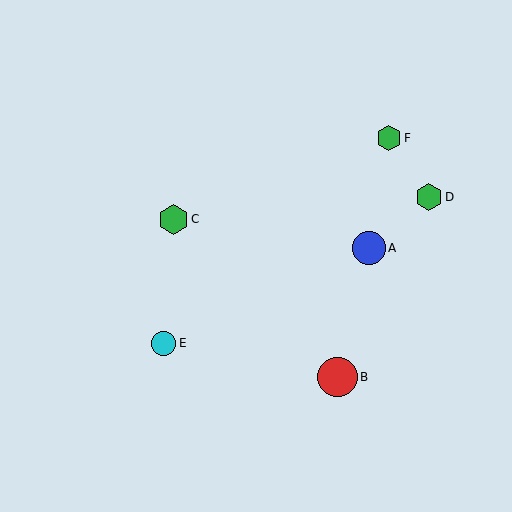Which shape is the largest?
The red circle (labeled B) is the largest.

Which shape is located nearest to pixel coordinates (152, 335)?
The cyan circle (labeled E) at (163, 343) is nearest to that location.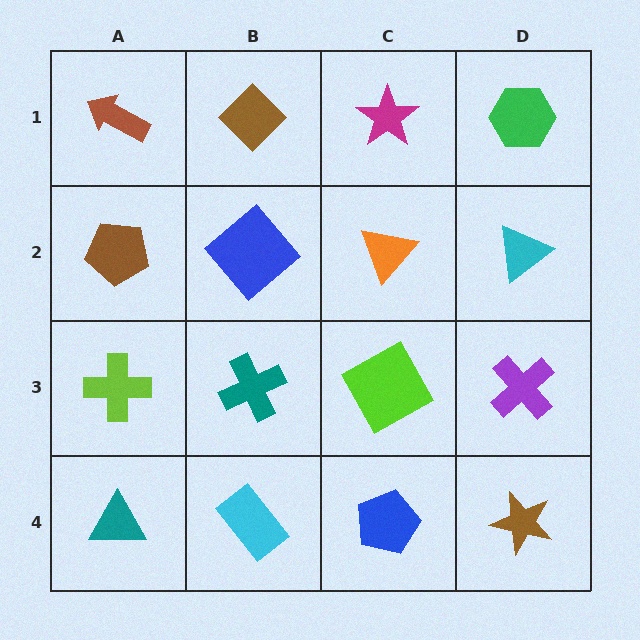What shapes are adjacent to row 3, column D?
A cyan triangle (row 2, column D), a brown star (row 4, column D), a lime square (row 3, column C).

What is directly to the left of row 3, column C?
A teal cross.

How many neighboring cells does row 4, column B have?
3.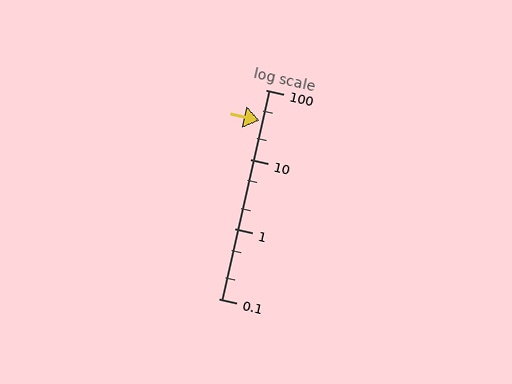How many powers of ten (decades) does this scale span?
The scale spans 3 decades, from 0.1 to 100.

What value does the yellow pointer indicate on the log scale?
The pointer indicates approximately 36.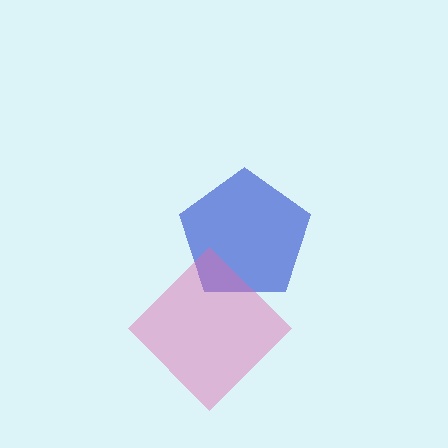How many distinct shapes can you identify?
There are 2 distinct shapes: a blue pentagon, a pink diamond.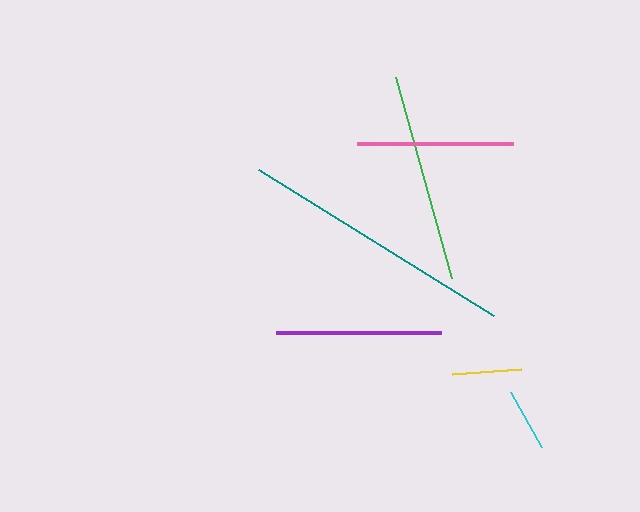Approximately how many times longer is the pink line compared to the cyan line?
The pink line is approximately 2.5 times the length of the cyan line.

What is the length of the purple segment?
The purple segment is approximately 166 pixels long.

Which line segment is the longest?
The teal line is the longest at approximately 277 pixels.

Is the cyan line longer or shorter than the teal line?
The teal line is longer than the cyan line.